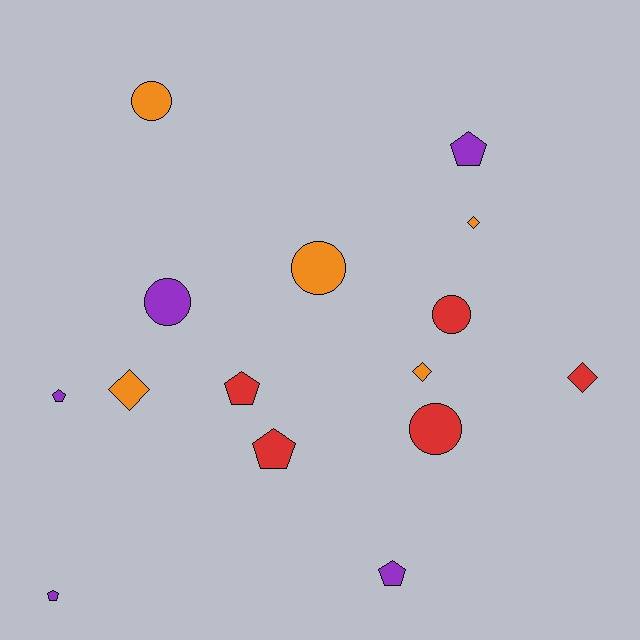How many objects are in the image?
There are 15 objects.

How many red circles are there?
There are 2 red circles.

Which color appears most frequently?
Red, with 5 objects.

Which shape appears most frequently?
Pentagon, with 6 objects.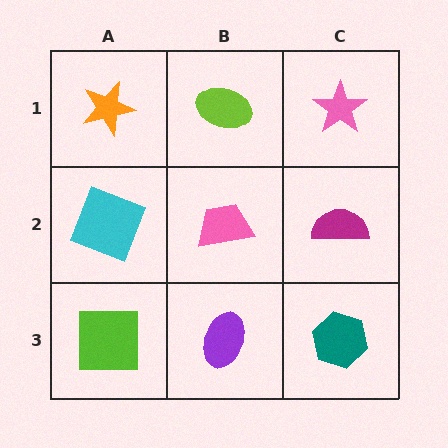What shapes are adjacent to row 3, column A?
A cyan square (row 2, column A), a purple ellipse (row 3, column B).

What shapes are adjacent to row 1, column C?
A magenta semicircle (row 2, column C), a lime ellipse (row 1, column B).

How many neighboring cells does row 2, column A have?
3.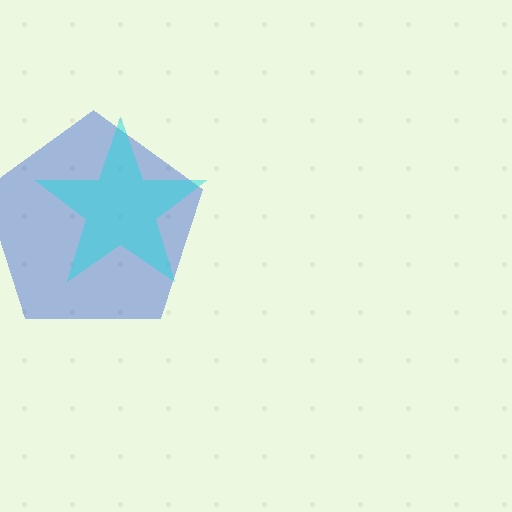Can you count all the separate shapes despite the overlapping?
Yes, there are 2 separate shapes.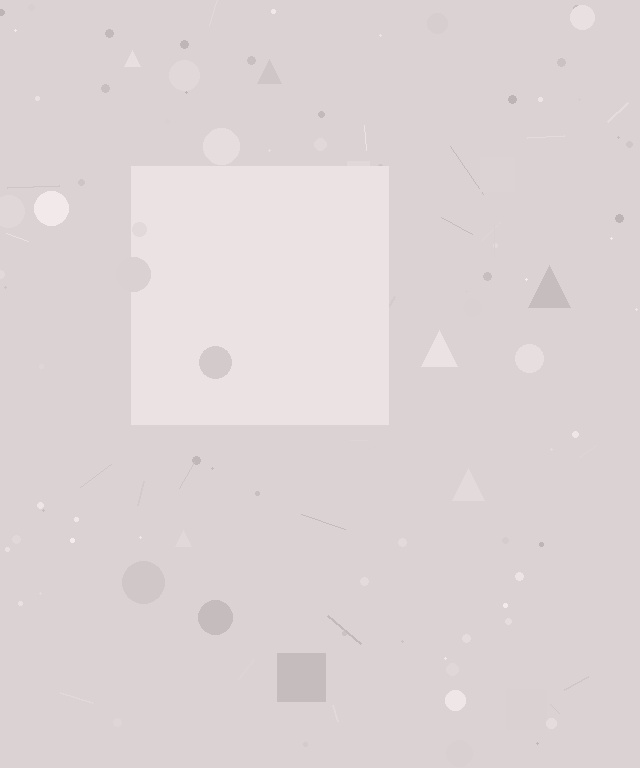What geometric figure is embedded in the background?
A square is embedded in the background.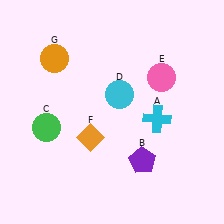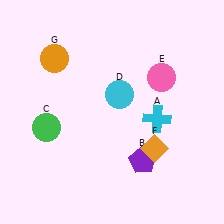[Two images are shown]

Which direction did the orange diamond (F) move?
The orange diamond (F) moved right.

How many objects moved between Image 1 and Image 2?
1 object moved between the two images.